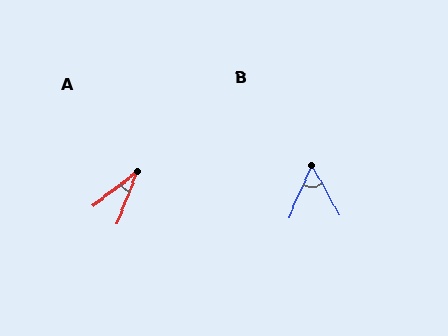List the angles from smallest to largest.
A (31°), B (52°).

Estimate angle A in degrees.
Approximately 31 degrees.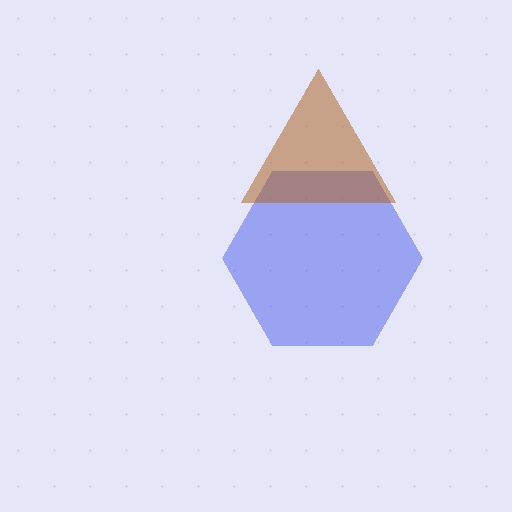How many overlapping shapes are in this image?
There are 2 overlapping shapes in the image.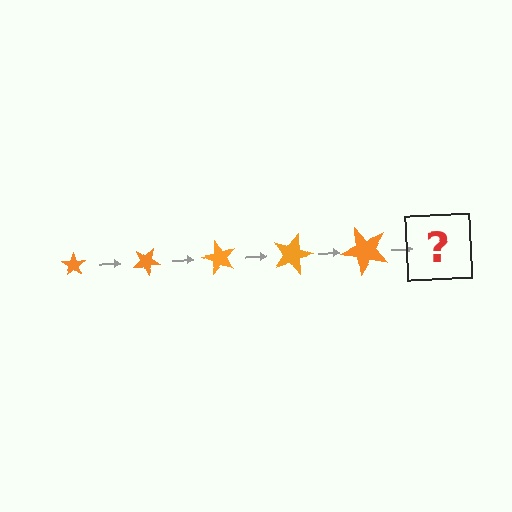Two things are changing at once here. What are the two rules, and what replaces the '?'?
The two rules are that the star grows larger each step and it rotates 30 degrees each step. The '?' should be a star, larger than the previous one and rotated 150 degrees from the start.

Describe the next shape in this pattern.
It should be a star, larger than the previous one and rotated 150 degrees from the start.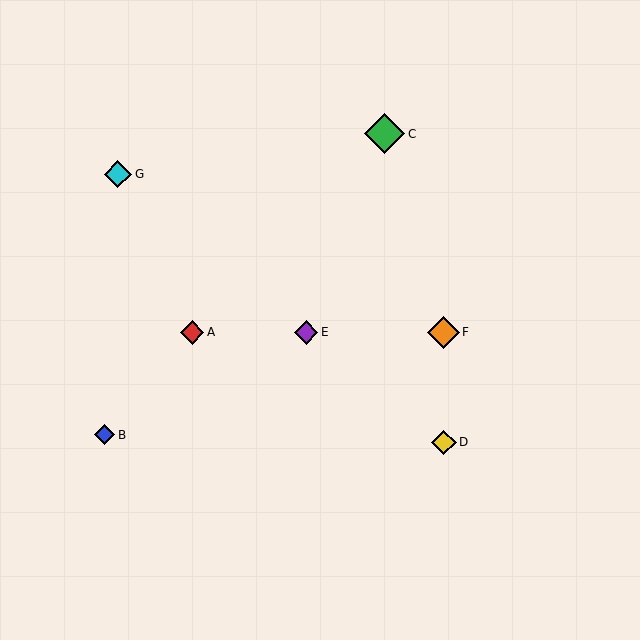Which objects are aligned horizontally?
Objects A, E, F are aligned horizontally.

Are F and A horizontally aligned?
Yes, both are at y≈333.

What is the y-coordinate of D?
Object D is at y≈442.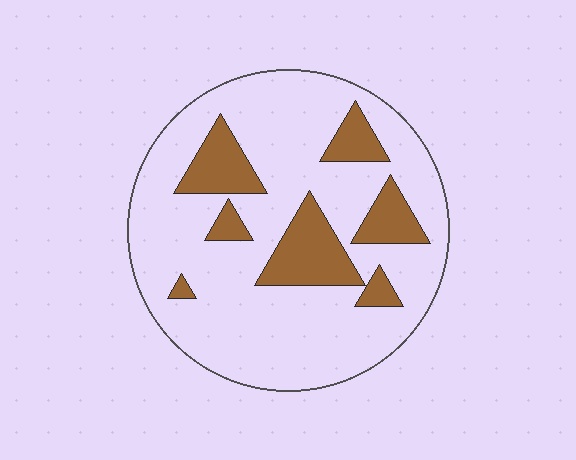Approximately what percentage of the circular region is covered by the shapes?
Approximately 20%.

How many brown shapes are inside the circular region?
7.